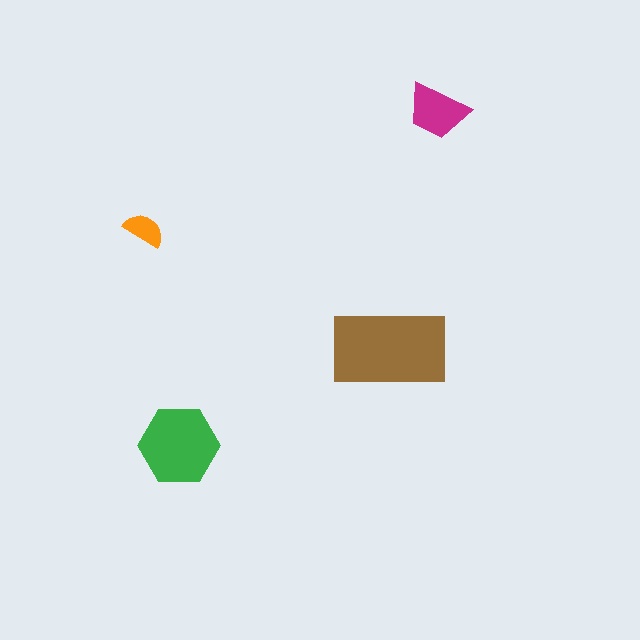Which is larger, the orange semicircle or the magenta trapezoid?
The magenta trapezoid.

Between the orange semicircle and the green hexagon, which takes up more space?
The green hexagon.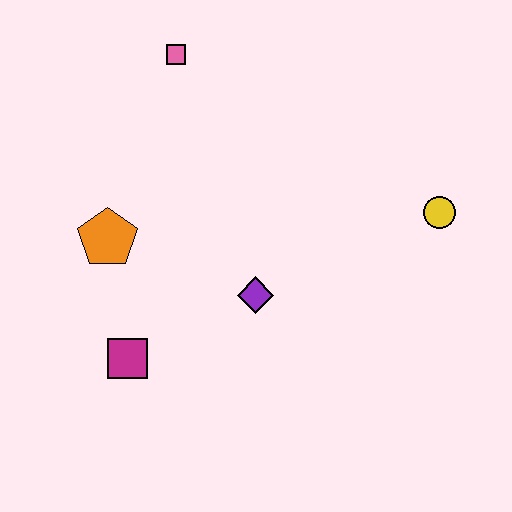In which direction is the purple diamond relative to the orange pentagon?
The purple diamond is to the right of the orange pentagon.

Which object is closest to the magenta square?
The orange pentagon is closest to the magenta square.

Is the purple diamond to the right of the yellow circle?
No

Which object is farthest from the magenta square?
The yellow circle is farthest from the magenta square.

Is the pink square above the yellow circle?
Yes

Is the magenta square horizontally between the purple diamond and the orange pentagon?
Yes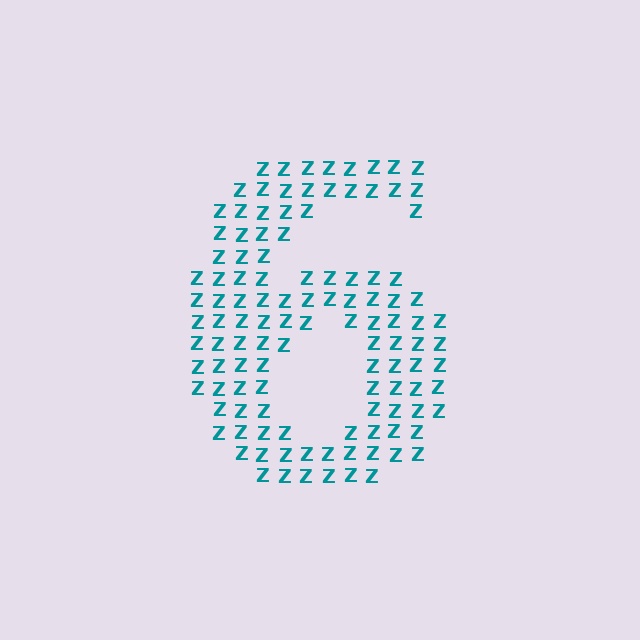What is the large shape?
The large shape is the digit 6.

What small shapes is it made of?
It is made of small letter Z's.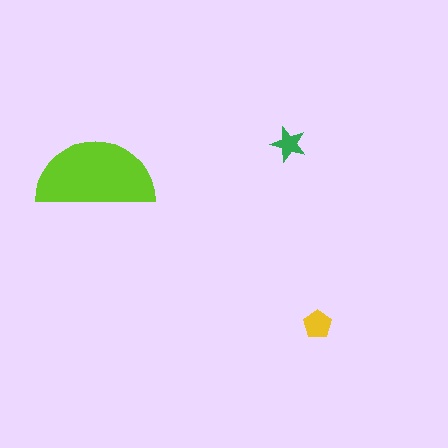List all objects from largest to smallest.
The lime semicircle, the yellow pentagon, the green star.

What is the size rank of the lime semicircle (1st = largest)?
1st.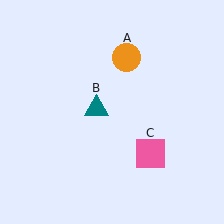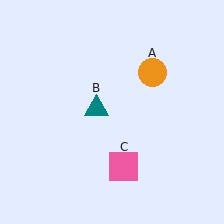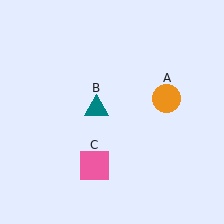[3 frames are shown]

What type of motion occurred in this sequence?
The orange circle (object A), pink square (object C) rotated clockwise around the center of the scene.